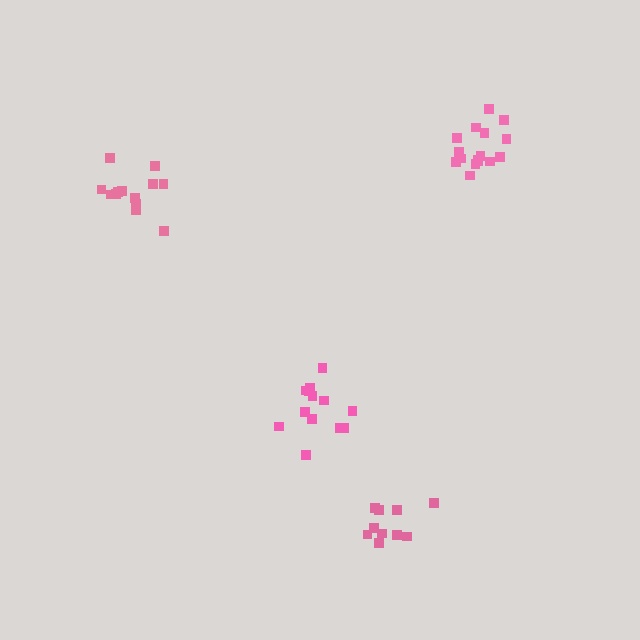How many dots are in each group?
Group 1: 14 dots, Group 2: 13 dots, Group 3: 10 dots, Group 4: 16 dots (53 total).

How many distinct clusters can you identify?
There are 4 distinct clusters.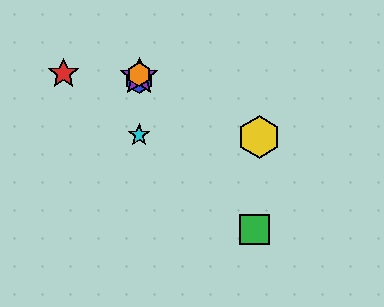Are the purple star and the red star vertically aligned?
No, the purple star is at x≈139 and the red star is at x≈63.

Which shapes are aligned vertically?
The blue hexagon, the purple star, the orange hexagon, the cyan star are aligned vertically.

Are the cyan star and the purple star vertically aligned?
Yes, both are at x≈139.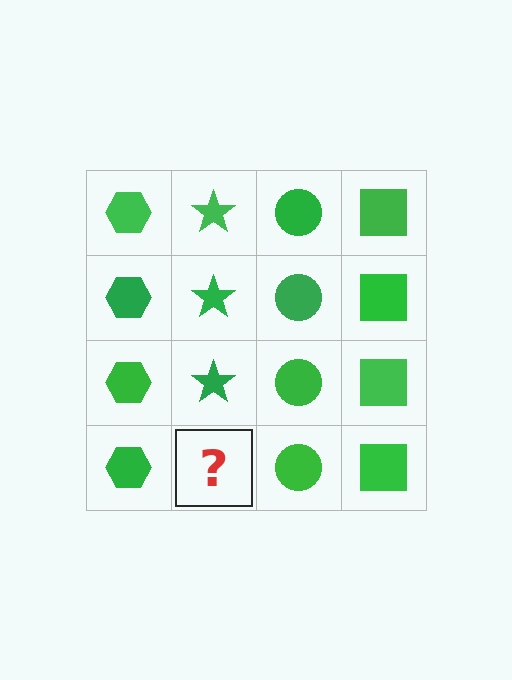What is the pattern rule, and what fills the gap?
The rule is that each column has a consistent shape. The gap should be filled with a green star.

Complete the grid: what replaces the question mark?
The question mark should be replaced with a green star.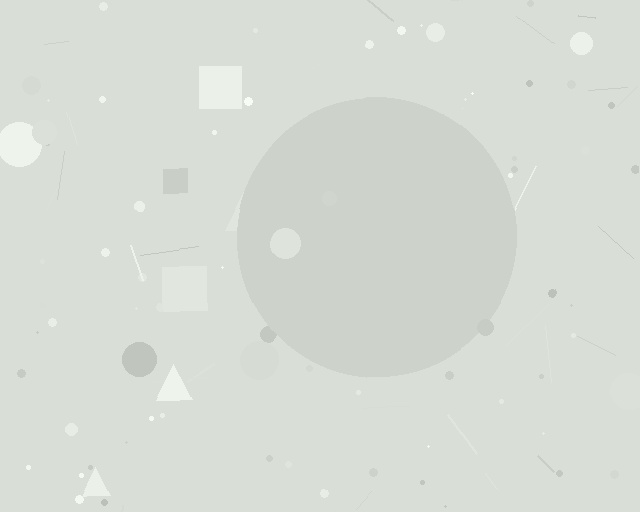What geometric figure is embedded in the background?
A circle is embedded in the background.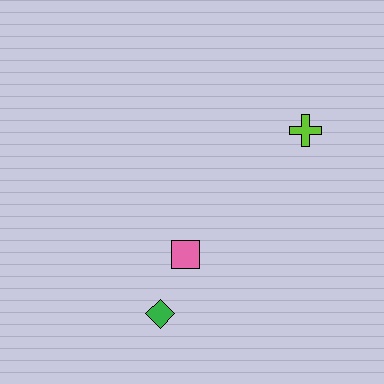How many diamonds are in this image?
There is 1 diamond.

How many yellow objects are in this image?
There are no yellow objects.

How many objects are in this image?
There are 3 objects.